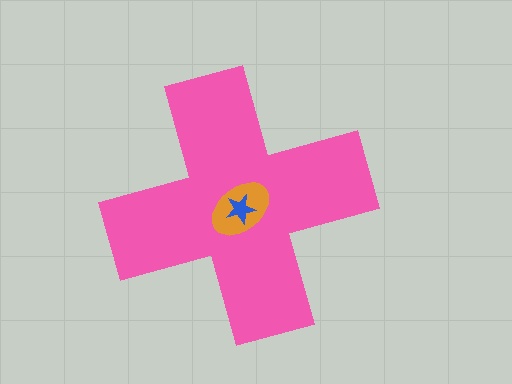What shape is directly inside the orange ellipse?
The blue star.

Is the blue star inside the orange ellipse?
Yes.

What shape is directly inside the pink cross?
The orange ellipse.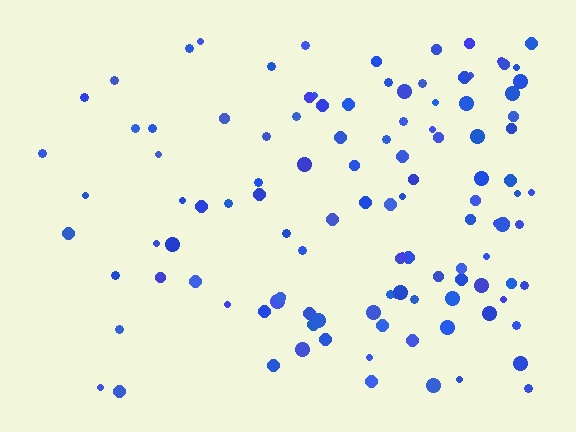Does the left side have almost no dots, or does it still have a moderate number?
Still a moderate number, just noticeably fewer than the right.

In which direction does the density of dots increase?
From left to right, with the right side densest.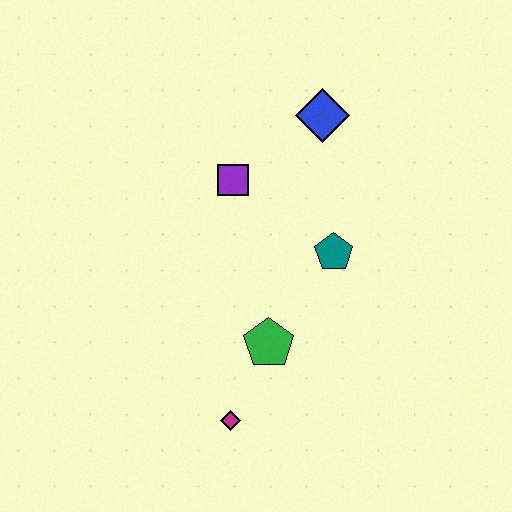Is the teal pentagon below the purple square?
Yes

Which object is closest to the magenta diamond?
The green pentagon is closest to the magenta diamond.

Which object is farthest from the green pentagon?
The blue diamond is farthest from the green pentagon.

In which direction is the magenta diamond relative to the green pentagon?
The magenta diamond is below the green pentagon.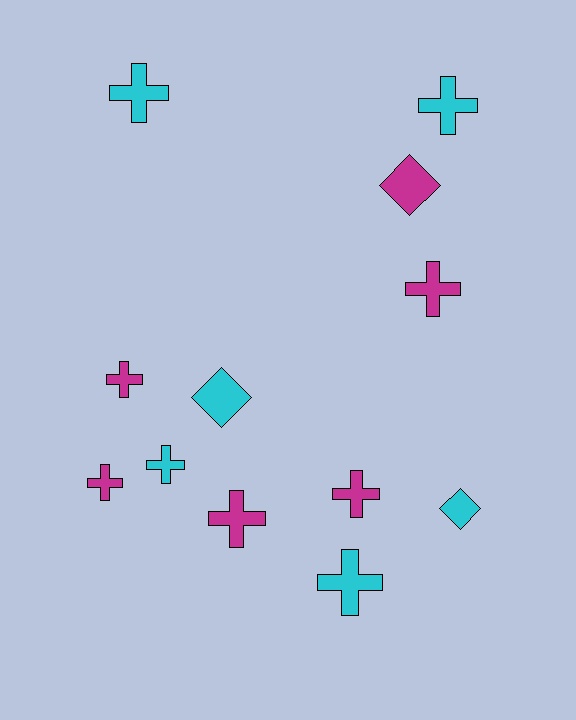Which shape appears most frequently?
Cross, with 9 objects.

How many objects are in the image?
There are 12 objects.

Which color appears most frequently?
Magenta, with 6 objects.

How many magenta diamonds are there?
There is 1 magenta diamond.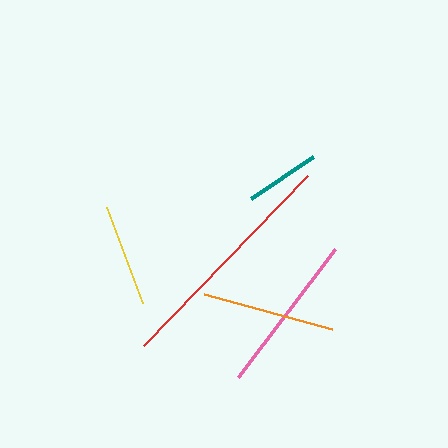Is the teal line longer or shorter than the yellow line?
The yellow line is longer than the teal line.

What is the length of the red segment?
The red segment is approximately 236 pixels long.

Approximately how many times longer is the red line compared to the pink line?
The red line is approximately 1.5 times the length of the pink line.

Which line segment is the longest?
The red line is the longest at approximately 236 pixels.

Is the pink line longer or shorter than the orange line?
The pink line is longer than the orange line.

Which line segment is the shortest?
The teal line is the shortest at approximately 76 pixels.